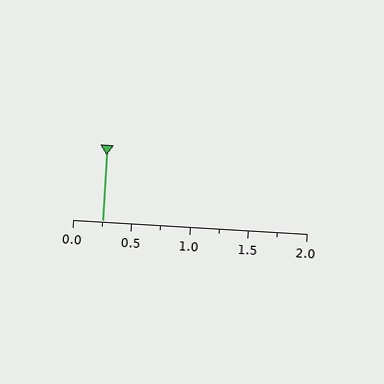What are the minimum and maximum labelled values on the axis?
The axis runs from 0.0 to 2.0.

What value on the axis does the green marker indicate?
The marker indicates approximately 0.25.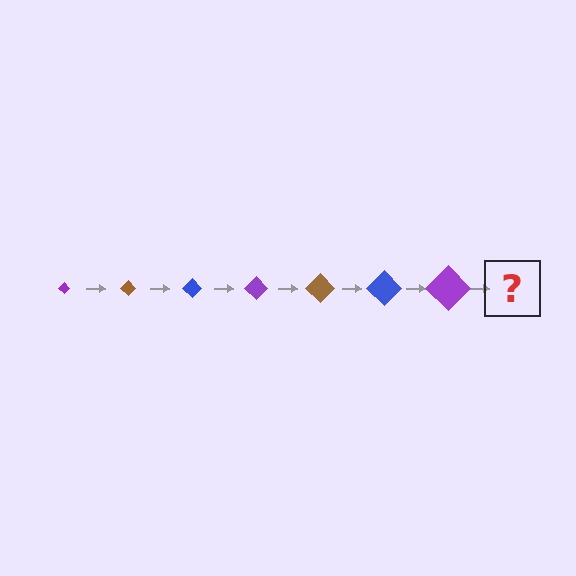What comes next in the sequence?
The next element should be a brown diamond, larger than the previous one.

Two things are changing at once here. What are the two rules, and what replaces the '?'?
The two rules are that the diamond grows larger each step and the color cycles through purple, brown, and blue. The '?' should be a brown diamond, larger than the previous one.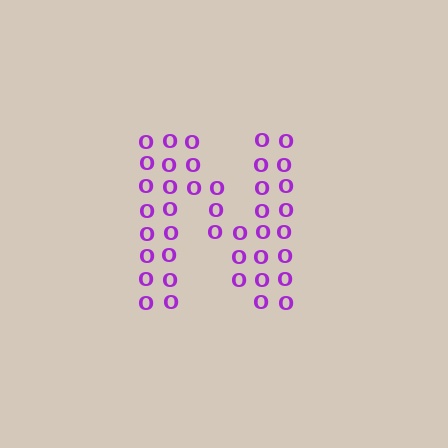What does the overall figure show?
The overall figure shows the letter N.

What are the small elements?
The small elements are letter O's.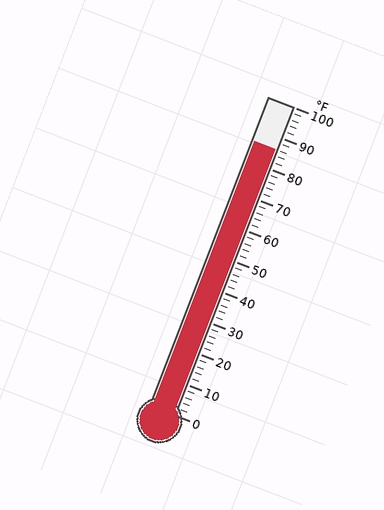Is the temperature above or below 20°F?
The temperature is above 20°F.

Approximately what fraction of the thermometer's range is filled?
The thermometer is filled to approximately 85% of its range.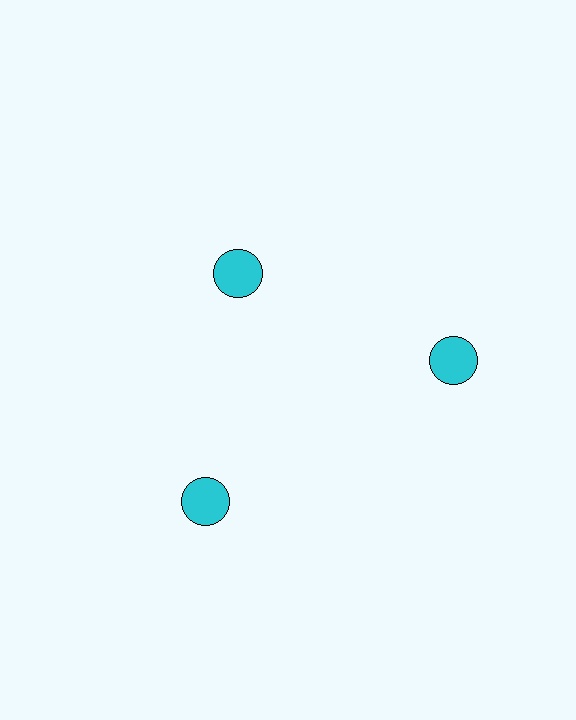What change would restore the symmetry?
The symmetry would be restored by moving it outward, back onto the ring so that all 3 circles sit at equal angles and equal distance from the center.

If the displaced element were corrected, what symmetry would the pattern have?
It would have 3-fold rotational symmetry — the pattern would map onto itself every 120 degrees.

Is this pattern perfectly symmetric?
No. The 3 cyan circles are arranged in a ring, but one element near the 11 o'clock position is pulled inward toward the center, breaking the 3-fold rotational symmetry.